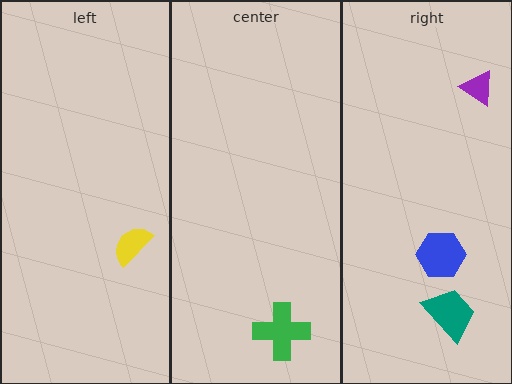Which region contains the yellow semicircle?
The left region.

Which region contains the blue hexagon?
The right region.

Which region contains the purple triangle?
The right region.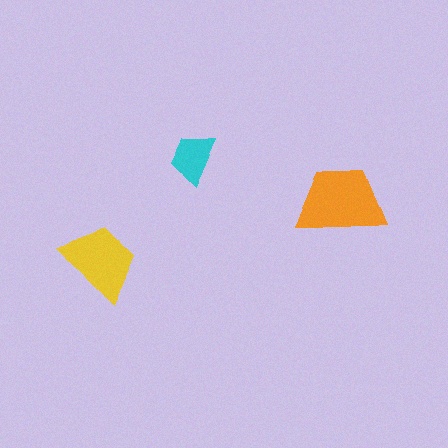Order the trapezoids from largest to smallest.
the orange one, the yellow one, the cyan one.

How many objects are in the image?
There are 3 objects in the image.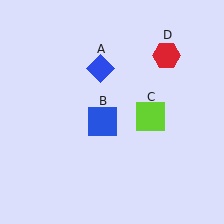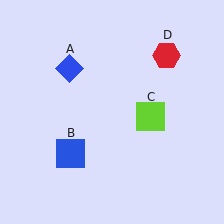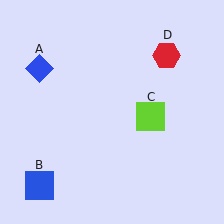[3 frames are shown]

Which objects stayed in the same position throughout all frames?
Lime square (object C) and red hexagon (object D) remained stationary.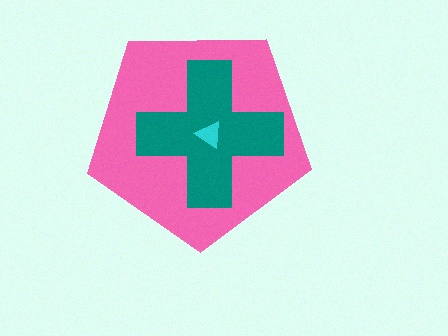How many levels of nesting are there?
3.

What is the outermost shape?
The pink pentagon.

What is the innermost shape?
The cyan triangle.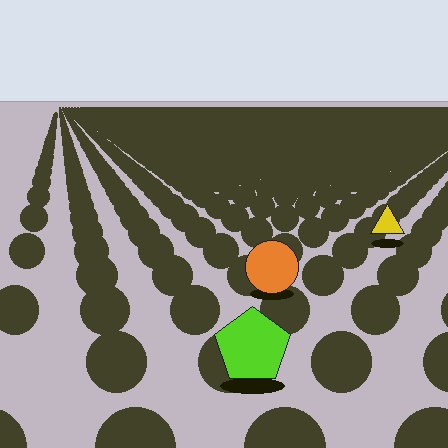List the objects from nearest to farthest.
From nearest to farthest: the lime pentagon, the orange circle, the yellow triangle.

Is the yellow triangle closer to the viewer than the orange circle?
No. The orange circle is closer — you can tell from the texture gradient: the ground texture is coarser near it.